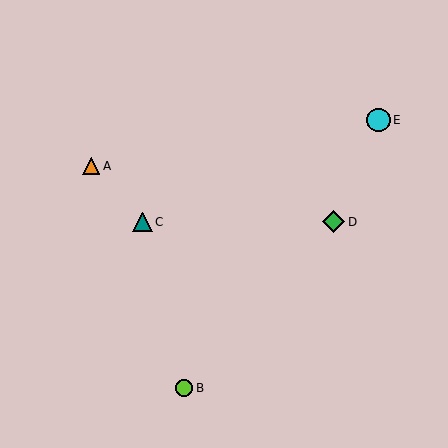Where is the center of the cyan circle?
The center of the cyan circle is at (379, 120).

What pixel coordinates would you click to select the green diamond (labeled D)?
Click at (334, 222) to select the green diamond D.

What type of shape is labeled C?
Shape C is a teal triangle.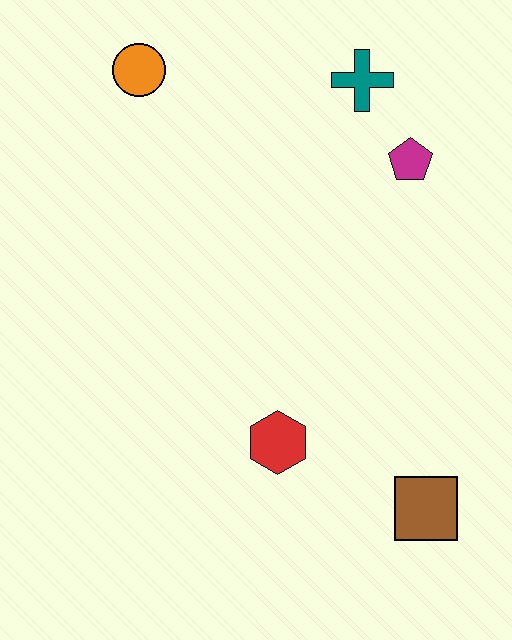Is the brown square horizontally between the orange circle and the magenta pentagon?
No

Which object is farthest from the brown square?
The orange circle is farthest from the brown square.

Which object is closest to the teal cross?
The magenta pentagon is closest to the teal cross.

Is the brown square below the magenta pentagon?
Yes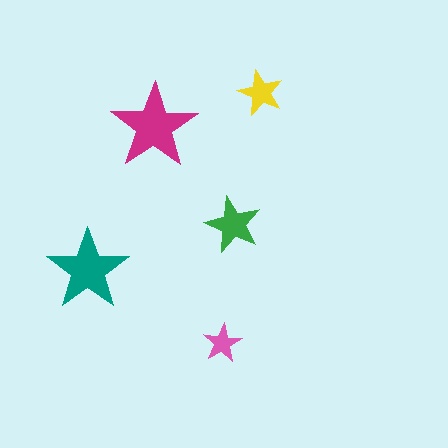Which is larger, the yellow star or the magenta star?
The magenta one.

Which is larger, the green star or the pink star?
The green one.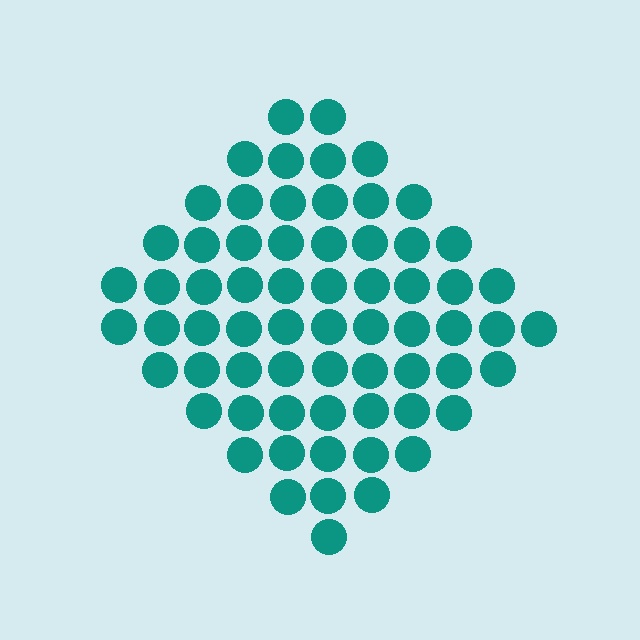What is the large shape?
The large shape is a diamond.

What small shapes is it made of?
It is made of small circles.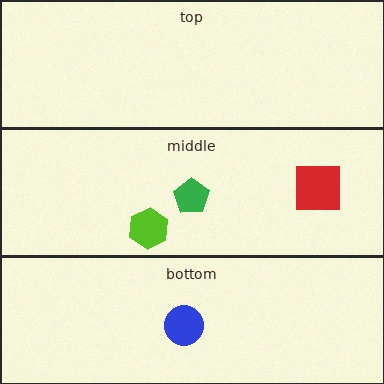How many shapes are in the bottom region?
1.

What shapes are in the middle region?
The green pentagon, the red square, the lime hexagon.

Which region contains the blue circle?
The bottom region.